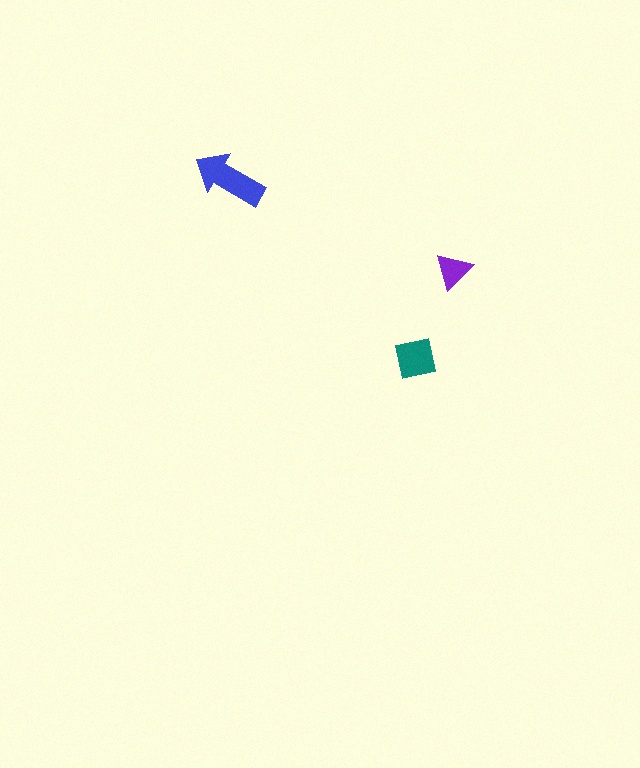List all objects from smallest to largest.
The purple triangle, the teal square, the blue arrow.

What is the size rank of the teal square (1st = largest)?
2nd.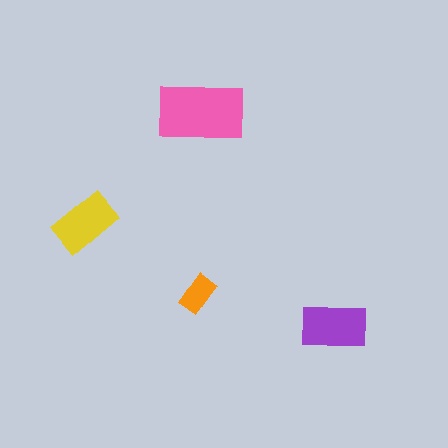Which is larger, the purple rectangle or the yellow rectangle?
The purple one.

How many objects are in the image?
There are 4 objects in the image.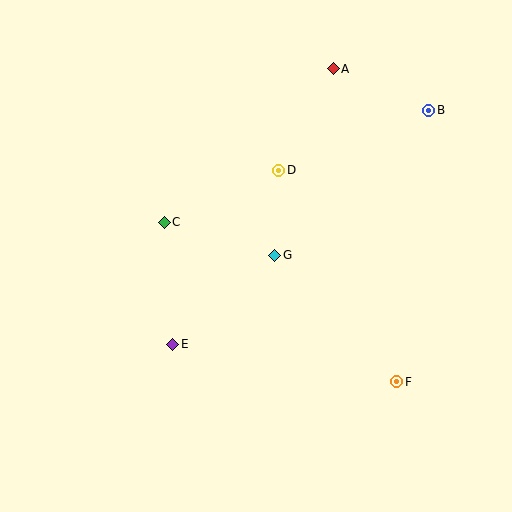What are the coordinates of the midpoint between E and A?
The midpoint between E and A is at (253, 206).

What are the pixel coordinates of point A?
Point A is at (333, 69).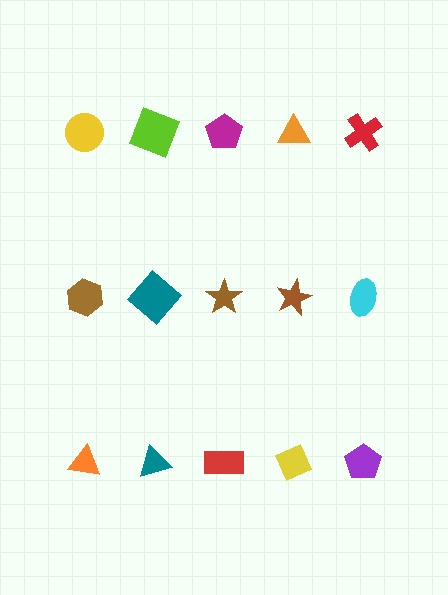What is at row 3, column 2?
A teal triangle.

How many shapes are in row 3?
5 shapes.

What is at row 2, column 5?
A cyan ellipse.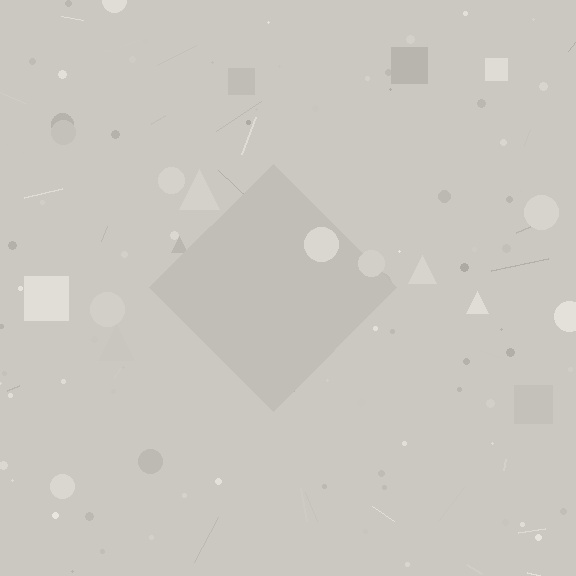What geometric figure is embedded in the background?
A diamond is embedded in the background.